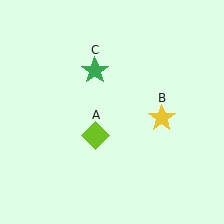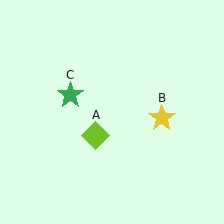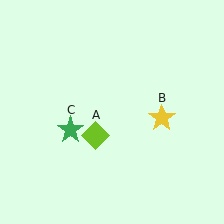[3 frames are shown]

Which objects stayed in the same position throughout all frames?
Lime diamond (object A) and yellow star (object B) remained stationary.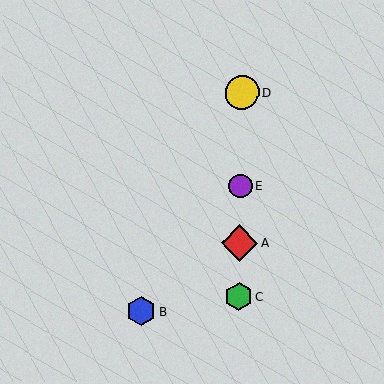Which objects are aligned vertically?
Objects A, C, D, E are aligned vertically.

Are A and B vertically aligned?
No, A is at x≈240 and B is at x≈141.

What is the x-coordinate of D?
Object D is at x≈242.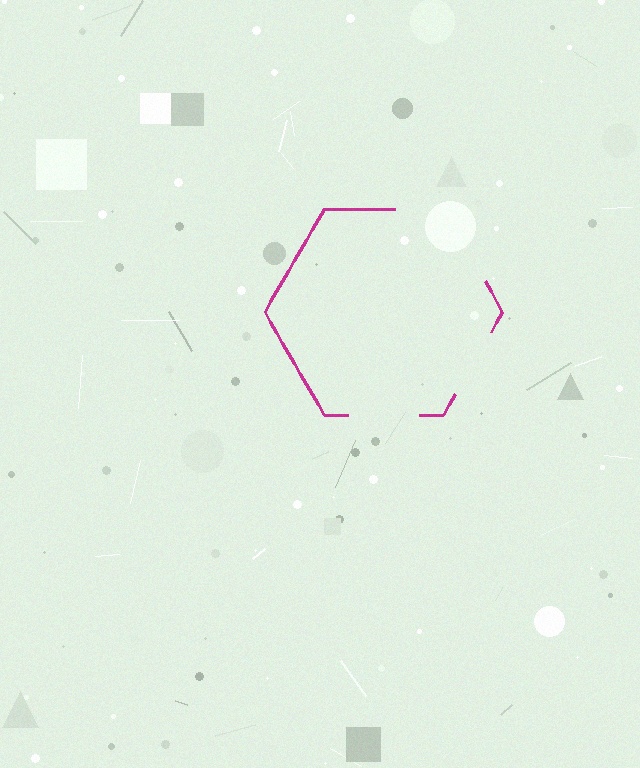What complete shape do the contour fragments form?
The contour fragments form a hexagon.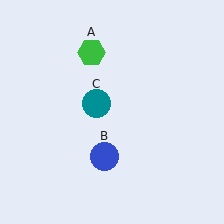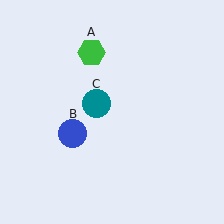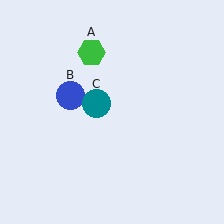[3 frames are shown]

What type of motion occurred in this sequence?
The blue circle (object B) rotated clockwise around the center of the scene.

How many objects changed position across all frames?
1 object changed position: blue circle (object B).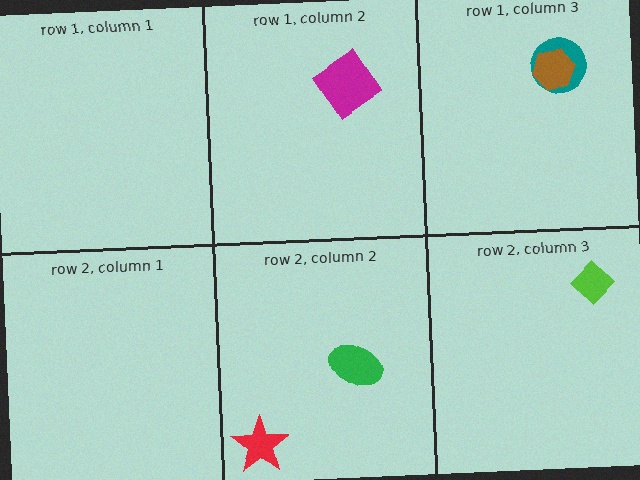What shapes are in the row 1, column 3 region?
The teal circle, the brown hexagon.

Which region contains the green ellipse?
The row 2, column 2 region.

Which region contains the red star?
The row 2, column 2 region.